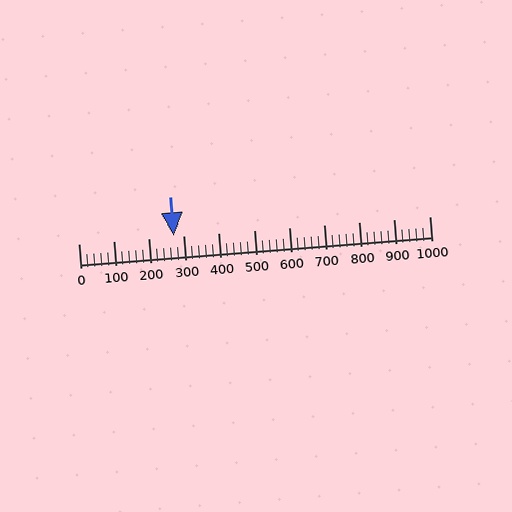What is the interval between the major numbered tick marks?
The major tick marks are spaced 100 units apart.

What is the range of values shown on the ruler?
The ruler shows values from 0 to 1000.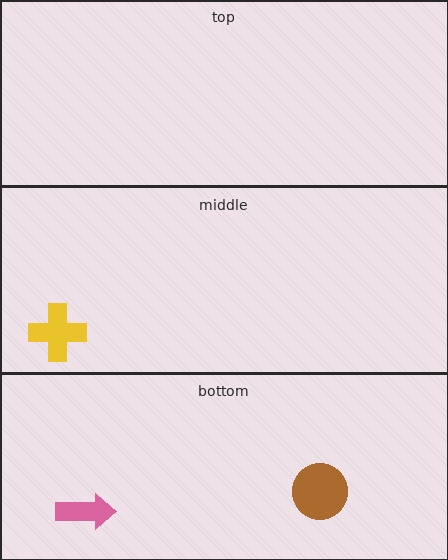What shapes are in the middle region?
The yellow cross.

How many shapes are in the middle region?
1.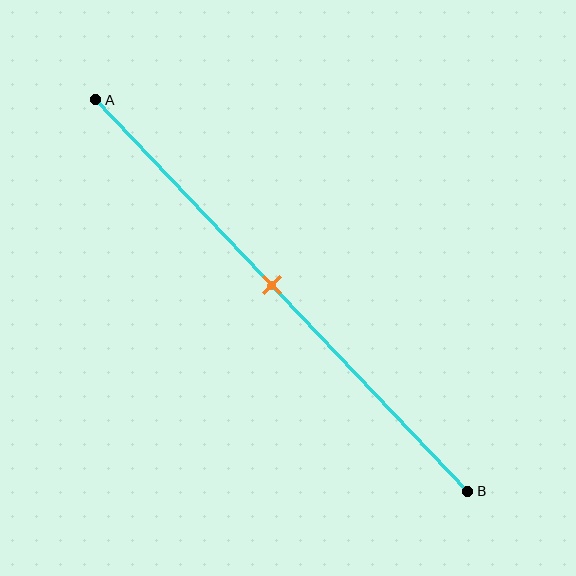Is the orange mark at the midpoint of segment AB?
Yes, the mark is approximately at the midpoint.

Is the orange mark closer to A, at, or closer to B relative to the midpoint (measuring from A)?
The orange mark is approximately at the midpoint of segment AB.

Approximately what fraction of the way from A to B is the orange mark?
The orange mark is approximately 45% of the way from A to B.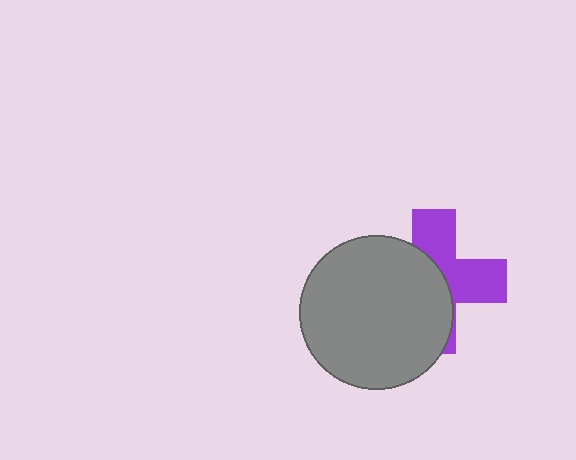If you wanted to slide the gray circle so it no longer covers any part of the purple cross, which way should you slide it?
Slide it left — that is the most direct way to separate the two shapes.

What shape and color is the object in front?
The object in front is a gray circle.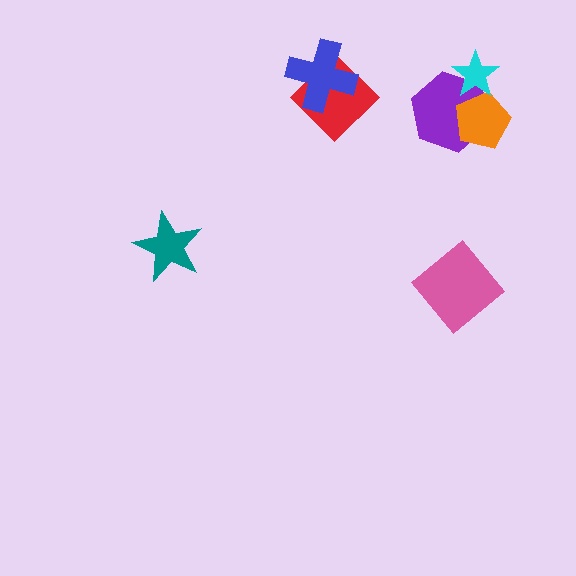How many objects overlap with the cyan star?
2 objects overlap with the cyan star.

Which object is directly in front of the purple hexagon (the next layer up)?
The orange pentagon is directly in front of the purple hexagon.